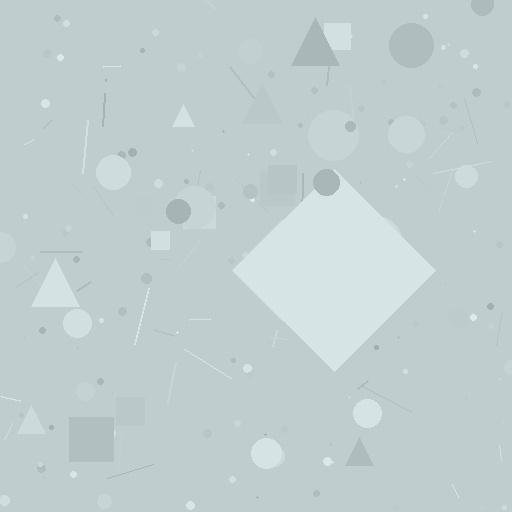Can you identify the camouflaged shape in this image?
The camouflaged shape is a diamond.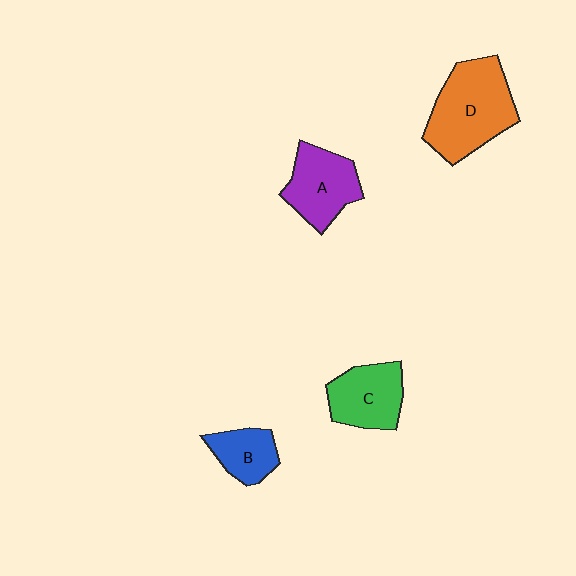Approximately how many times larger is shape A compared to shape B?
Approximately 1.5 times.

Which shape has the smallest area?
Shape B (blue).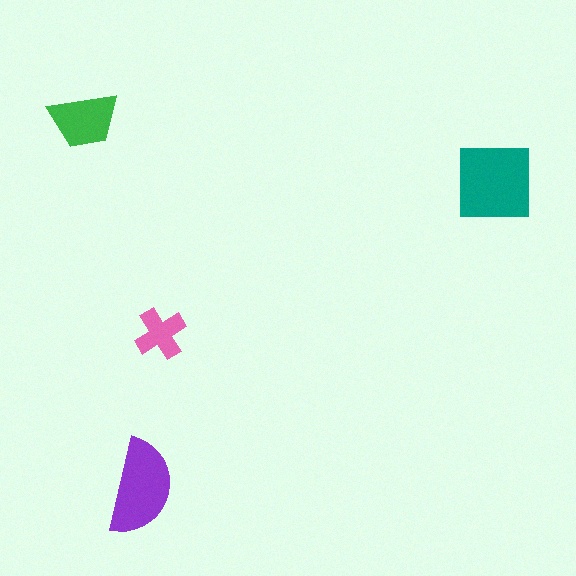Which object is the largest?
The teal square.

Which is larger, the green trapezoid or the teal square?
The teal square.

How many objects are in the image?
There are 4 objects in the image.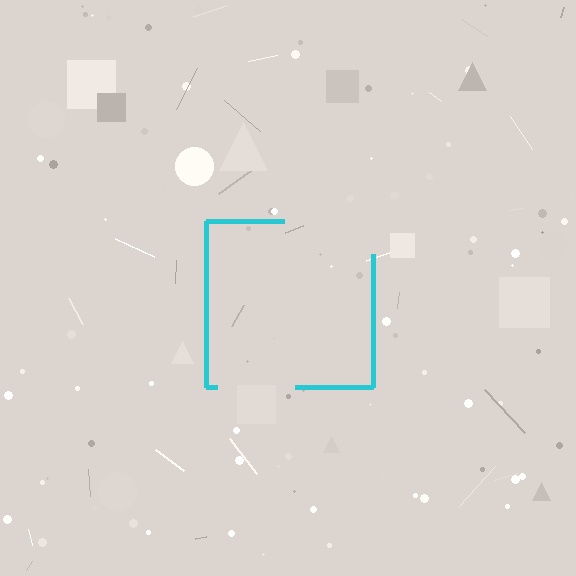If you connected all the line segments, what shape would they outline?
They would outline a square.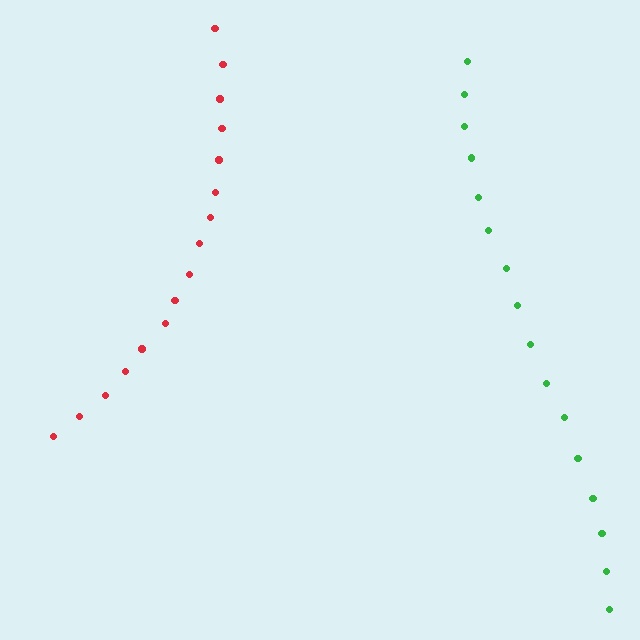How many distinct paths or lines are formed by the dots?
There are 2 distinct paths.